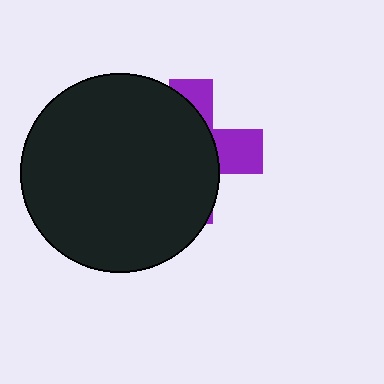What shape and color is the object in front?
The object in front is a black circle.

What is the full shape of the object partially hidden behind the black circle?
The partially hidden object is a purple cross.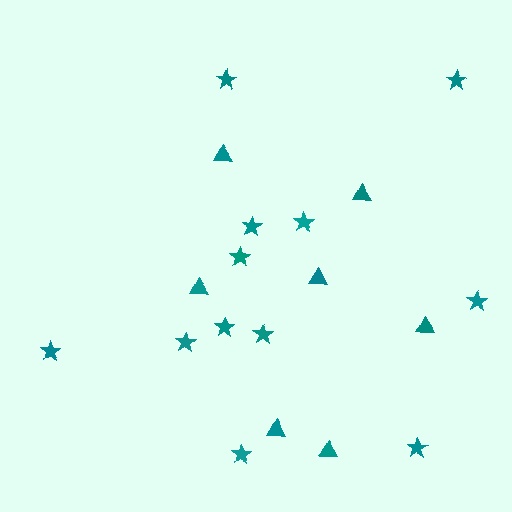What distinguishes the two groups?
There are 2 groups: one group of stars (12) and one group of triangles (7).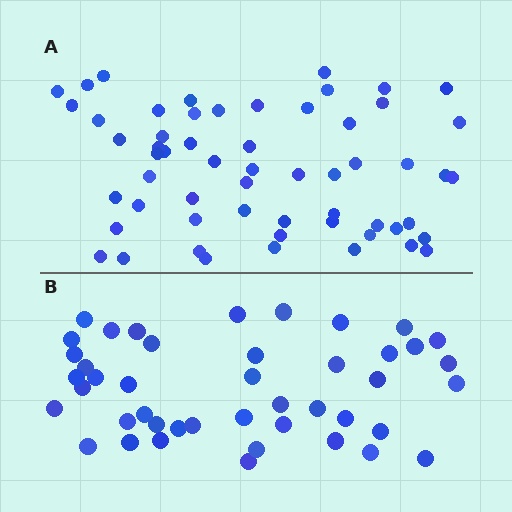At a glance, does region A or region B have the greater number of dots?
Region A (the top region) has more dots.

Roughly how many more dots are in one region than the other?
Region A has approximately 15 more dots than region B.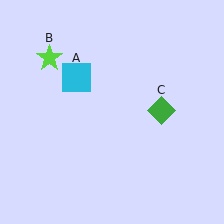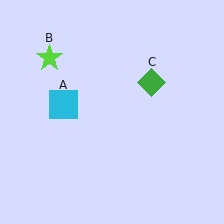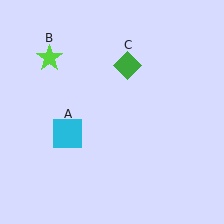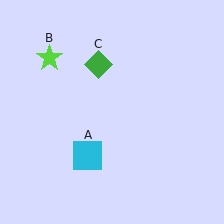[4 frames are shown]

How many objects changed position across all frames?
2 objects changed position: cyan square (object A), green diamond (object C).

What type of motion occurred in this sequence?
The cyan square (object A), green diamond (object C) rotated counterclockwise around the center of the scene.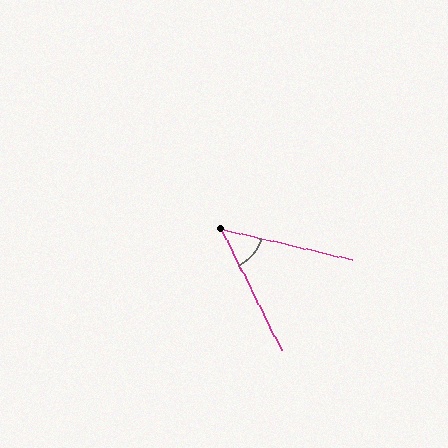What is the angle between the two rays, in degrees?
Approximately 50 degrees.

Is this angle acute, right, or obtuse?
It is acute.